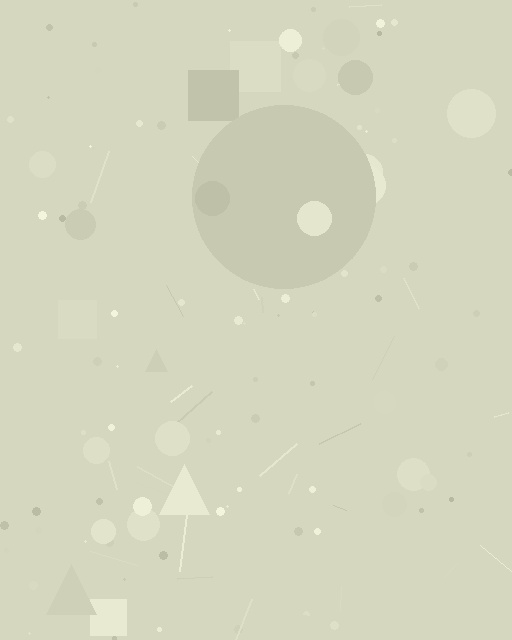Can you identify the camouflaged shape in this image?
The camouflaged shape is a circle.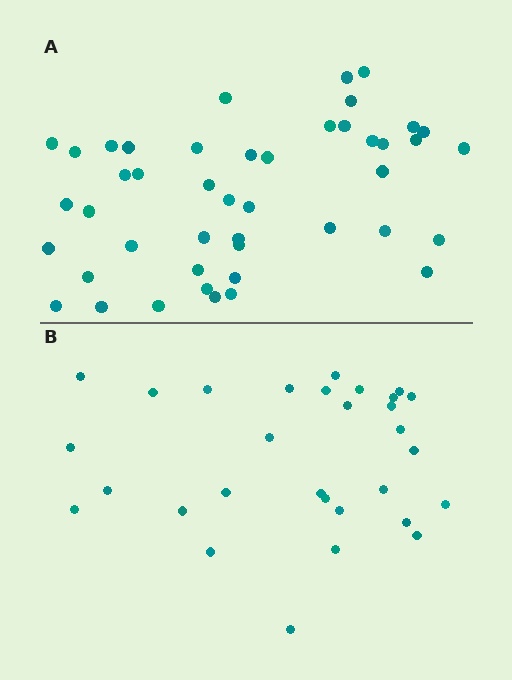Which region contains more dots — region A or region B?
Region A (the top region) has more dots.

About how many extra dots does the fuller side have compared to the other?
Region A has approximately 15 more dots than region B.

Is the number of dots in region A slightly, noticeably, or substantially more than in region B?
Region A has substantially more. The ratio is roughly 1.5 to 1.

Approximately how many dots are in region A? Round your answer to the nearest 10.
About 40 dots. (The exact count is 45, which rounds to 40.)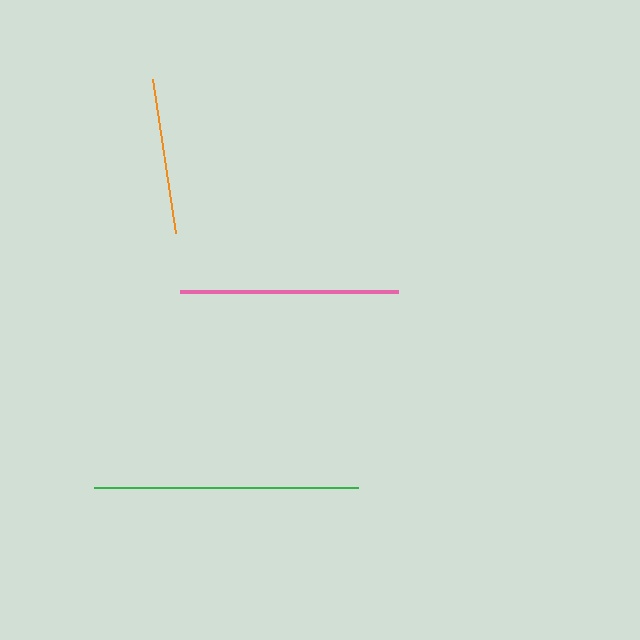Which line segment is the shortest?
The orange line is the shortest at approximately 156 pixels.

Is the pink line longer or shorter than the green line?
The green line is longer than the pink line.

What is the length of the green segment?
The green segment is approximately 264 pixels long.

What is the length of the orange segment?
The orange segment is approximately 156 pixels long.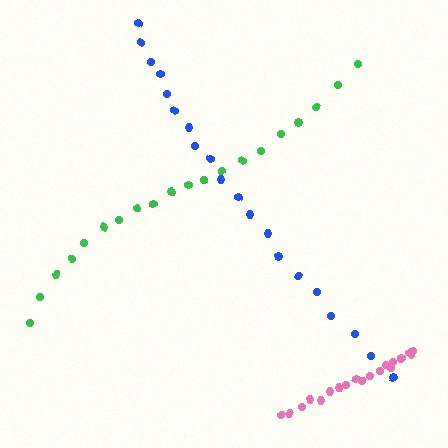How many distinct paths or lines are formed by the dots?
There are 3 distinct paths.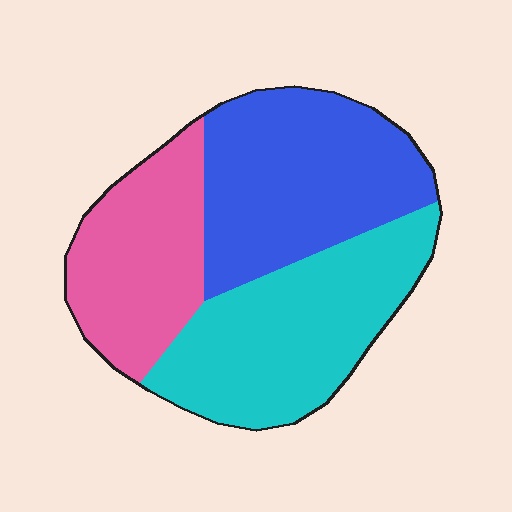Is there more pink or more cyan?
Cyan.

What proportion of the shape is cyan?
Cyan covers about 35% of the shape.